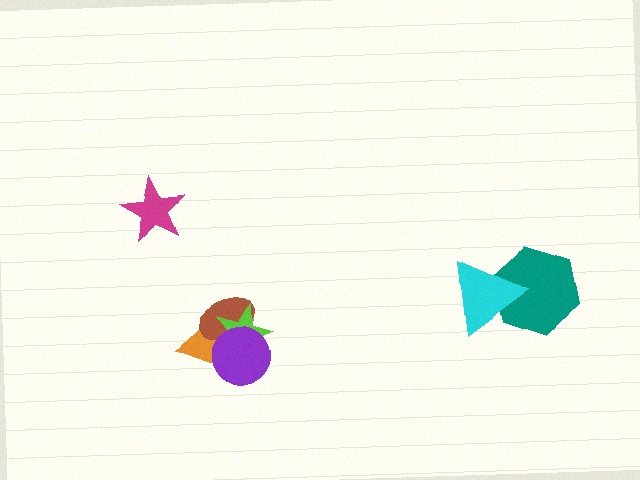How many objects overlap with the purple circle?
3 objects overlap with the purple circle.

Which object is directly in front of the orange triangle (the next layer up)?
The brown ellipse is directly in front of the orange triangle.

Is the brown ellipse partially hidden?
Yes, it is partially covered by another shape.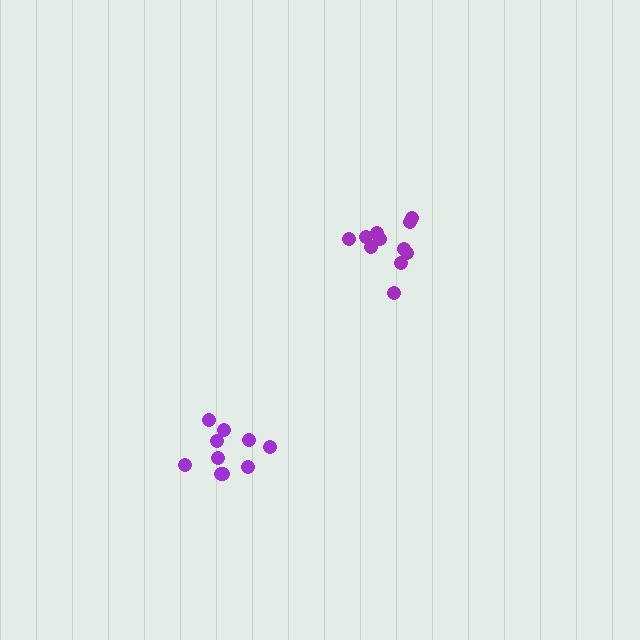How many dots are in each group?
Group 1: 10 dots, Group 2: 11 dots (21 total).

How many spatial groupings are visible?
There are 2 spatial groupings.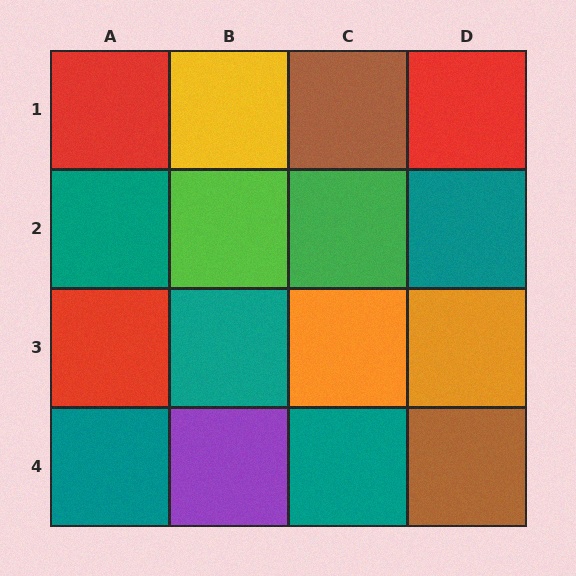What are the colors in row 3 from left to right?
Red, teal, orange, orange.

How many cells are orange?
2 cells are orange.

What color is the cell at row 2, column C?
Green.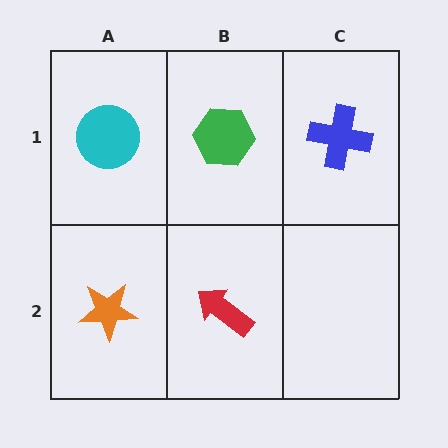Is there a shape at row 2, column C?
No, that cell is empty.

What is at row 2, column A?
An orange star.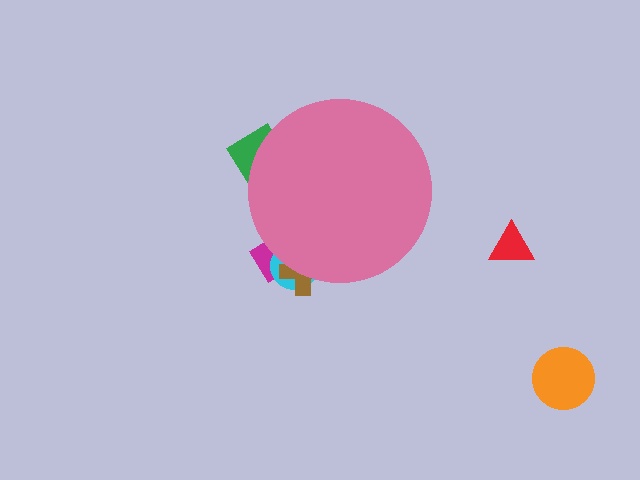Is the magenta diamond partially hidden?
Yes, the magenta diamond is partially hidden behind the pink circle.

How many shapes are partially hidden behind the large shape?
4 shapes are partially hidden.